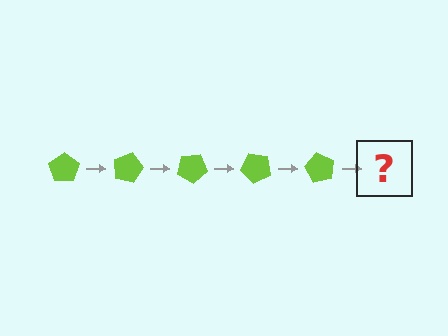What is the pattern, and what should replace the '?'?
The pattern is that the pentagon rotates 15 degrees each step. The '?' should be a lime pentagon rotated 75 degrees.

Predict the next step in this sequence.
The next step is a lime pentagon rotated 75 degrees.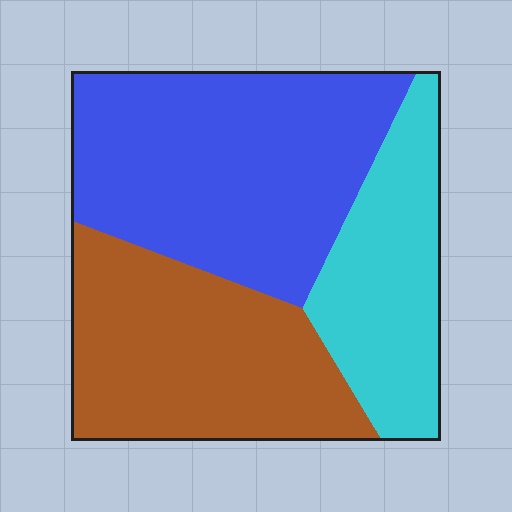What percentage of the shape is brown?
Brown takes up about one third (1/3) of the shape.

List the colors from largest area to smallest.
From largest to smallest: blue, brown, cyan.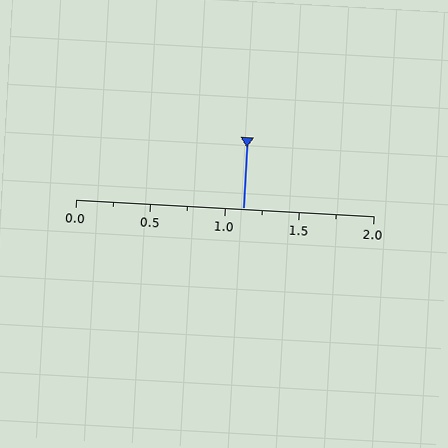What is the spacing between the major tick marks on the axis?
The major ticks are spaced 0.5 apart.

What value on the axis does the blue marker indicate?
The marker indicates approximately 1.12.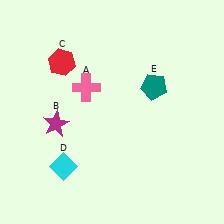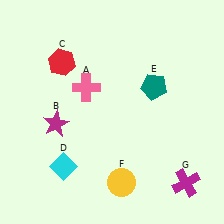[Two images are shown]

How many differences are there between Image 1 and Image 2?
There are 2 differences between the two images.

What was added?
A yellow circle (F), a magenta cross (G) were added in Image 2.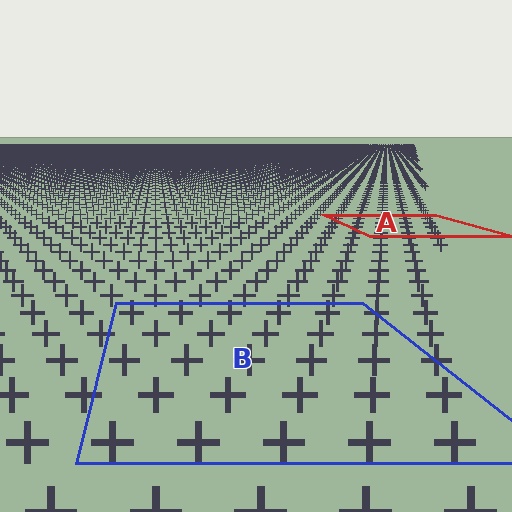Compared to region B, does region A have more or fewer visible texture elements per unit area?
Region A has more texture elements per unit area — they are packed more densely because it is farther away.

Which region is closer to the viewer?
Region B is closer. The texture elements there are larger and more spread out.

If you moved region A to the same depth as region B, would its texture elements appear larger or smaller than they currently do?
They would appear larger. At a closer depth, the same texture elements are projected at a bigger on-screen size.